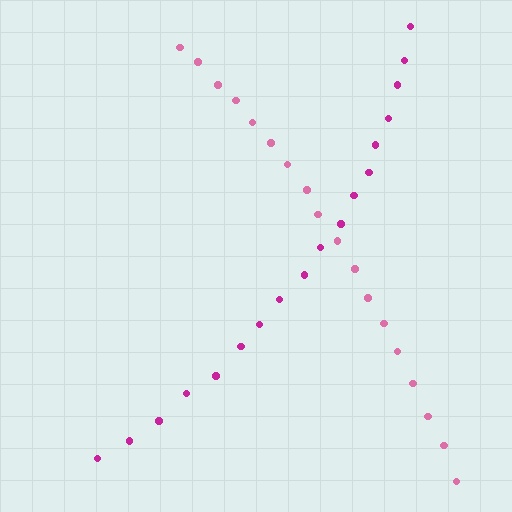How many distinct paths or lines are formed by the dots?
There are 2 distinct paths.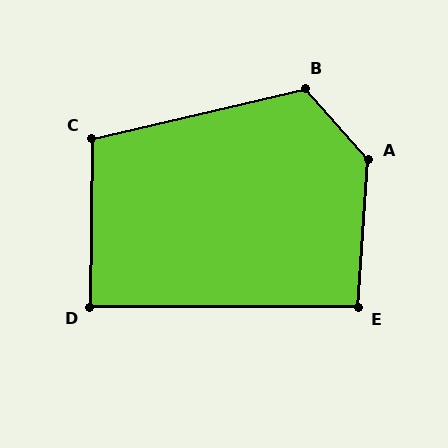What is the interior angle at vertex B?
Approximately 118 degrees (obtuse).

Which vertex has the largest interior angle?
A, at approximately 134 degrees.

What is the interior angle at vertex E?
Approximately 94 degrees (approximately right).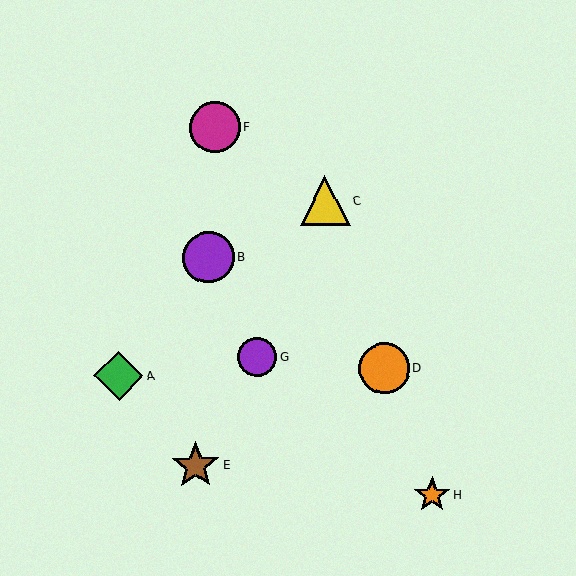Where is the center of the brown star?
The center of the brown star is at (196, 465).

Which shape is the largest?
The purple circle (labeled B) is the largest.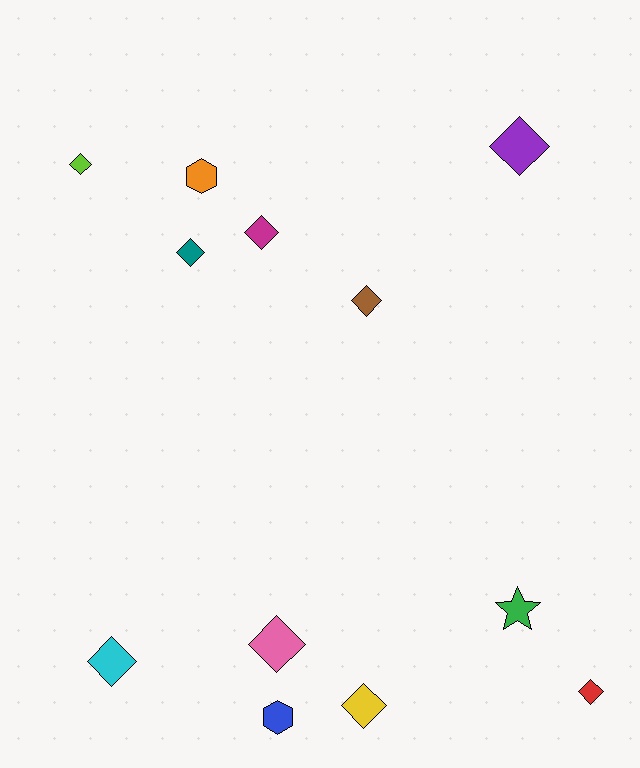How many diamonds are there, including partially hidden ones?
There are 9 diamonds.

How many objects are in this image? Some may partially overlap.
There are 12 objects.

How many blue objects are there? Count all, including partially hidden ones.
There is 1 blue object.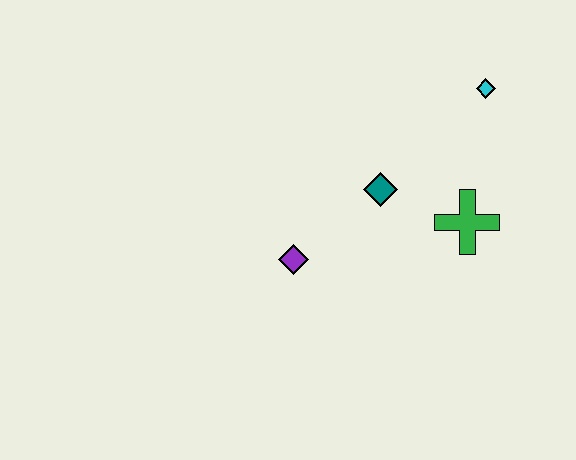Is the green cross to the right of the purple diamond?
Yes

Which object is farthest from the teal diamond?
The cyan diamond is farthest from the teal diamond.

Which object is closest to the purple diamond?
The teal diamond is closest to the purple diamond.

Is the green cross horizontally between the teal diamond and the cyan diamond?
Yes